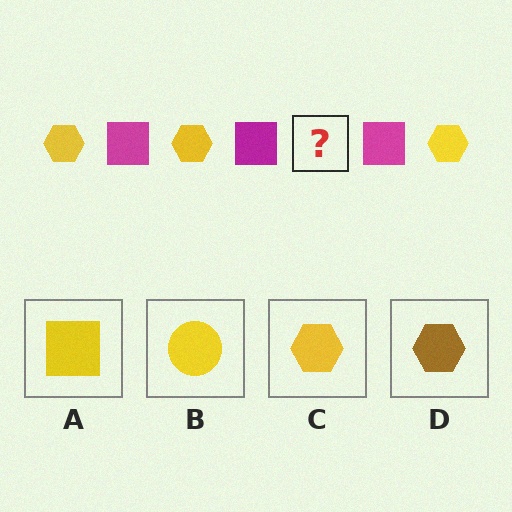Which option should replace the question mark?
Option C.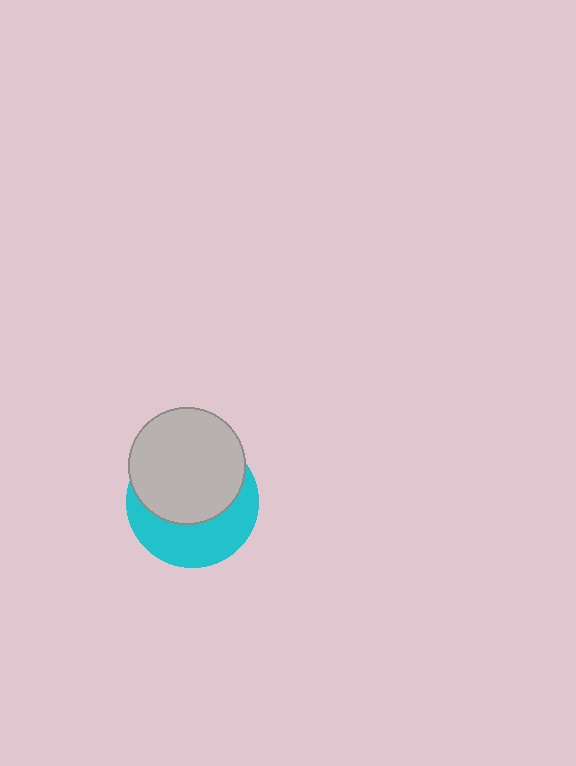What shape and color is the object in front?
The object in front is a light gray circle.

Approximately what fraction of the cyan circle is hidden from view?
Roughly 56% of the cyan circle is hidden behind the light gray circle.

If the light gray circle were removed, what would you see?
You would see the complete cyan circle.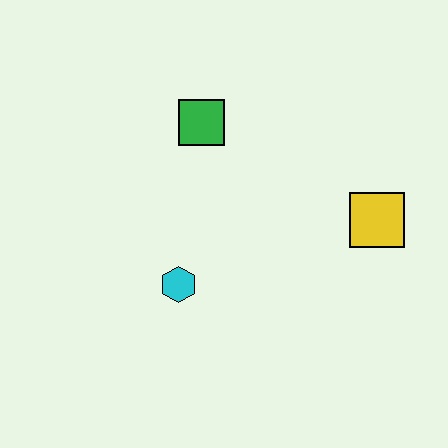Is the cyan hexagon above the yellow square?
No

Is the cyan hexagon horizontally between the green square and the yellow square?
No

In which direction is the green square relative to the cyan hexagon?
The green square is above the cyan hexagon.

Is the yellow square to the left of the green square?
No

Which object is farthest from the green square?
The yellow square is farthest from the green square.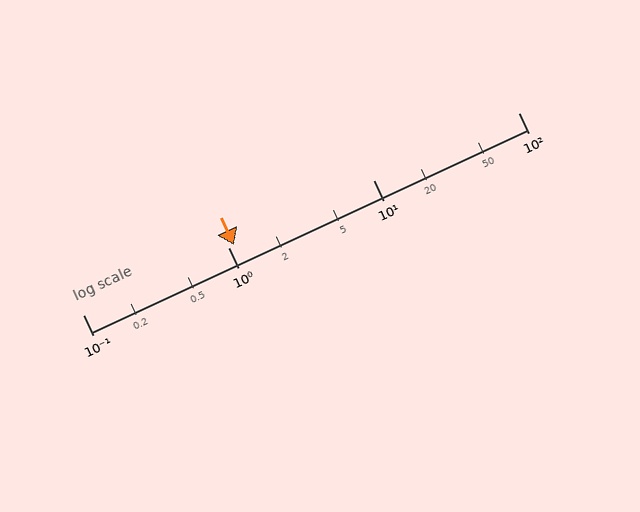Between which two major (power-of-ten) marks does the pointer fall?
The pointer is between 1 and 10.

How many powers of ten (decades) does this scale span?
The scale spans 3 decades, from 0.1 to 100.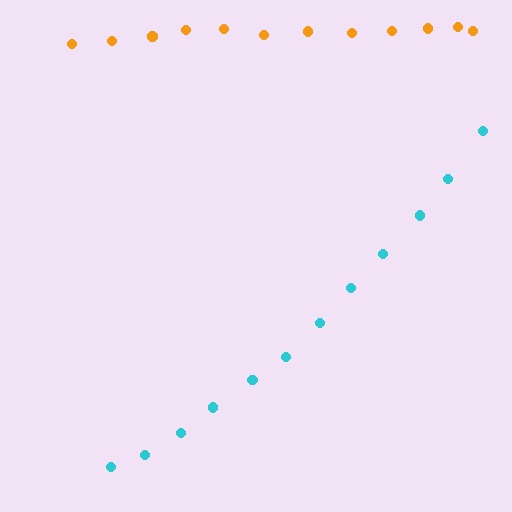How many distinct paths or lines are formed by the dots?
There are 2 distinct paths.